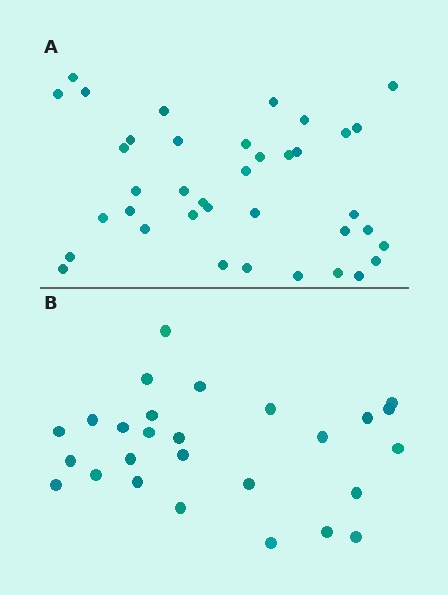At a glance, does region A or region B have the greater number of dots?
Region A (the top region) has more dots.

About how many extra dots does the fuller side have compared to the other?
Region A has roughly 12 or so more dots than region B.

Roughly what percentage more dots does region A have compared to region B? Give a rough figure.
About 40% more.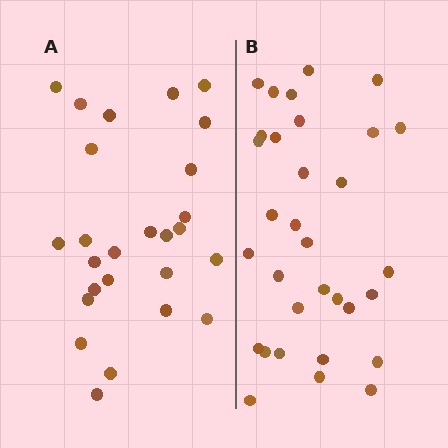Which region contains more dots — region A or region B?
Region B (the right region) has more dots.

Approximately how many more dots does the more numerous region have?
Region B has about 6 more dots than region A.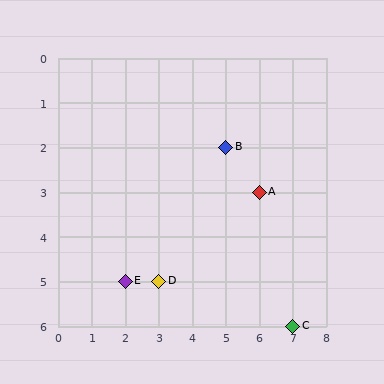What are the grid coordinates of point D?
Point D is at grid coordinates (3, 5).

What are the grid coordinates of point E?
Point E is at grid coordinates (2, 5).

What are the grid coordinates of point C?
Point C is at grid coordinates (7, 6).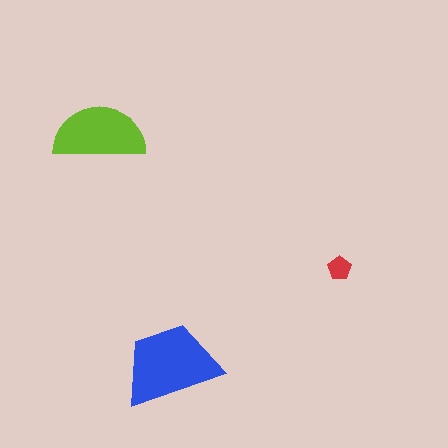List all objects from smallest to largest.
The red pentagon, the lime semicircle, the blue trapezoid.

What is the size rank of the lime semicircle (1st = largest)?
2nd.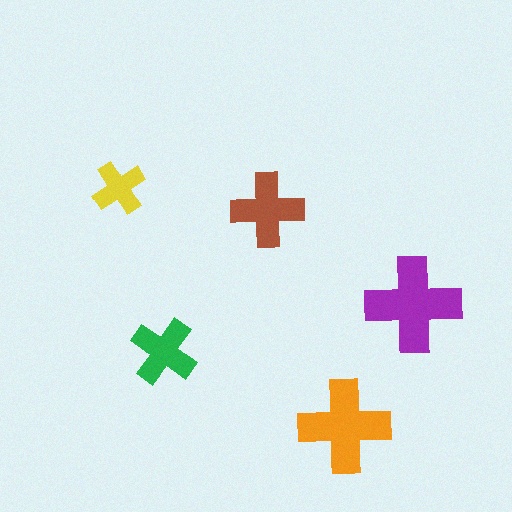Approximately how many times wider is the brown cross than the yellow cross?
About 1.5 times wider.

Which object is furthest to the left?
The yellow cross is leftmost.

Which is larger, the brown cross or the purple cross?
The purple one.